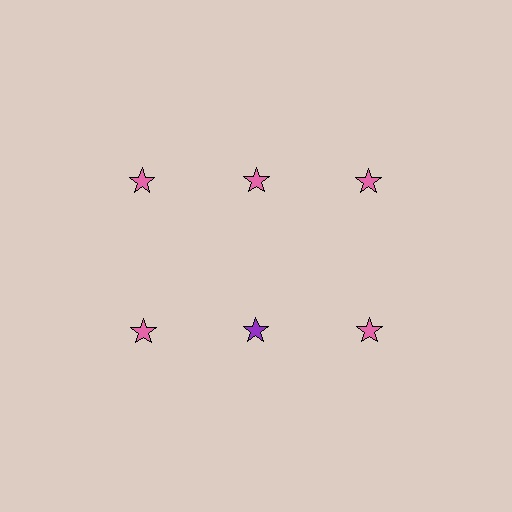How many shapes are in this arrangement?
There are 6 shapes arranged in a grid pattern.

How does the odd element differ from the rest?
It has a different color: purple instead of pink.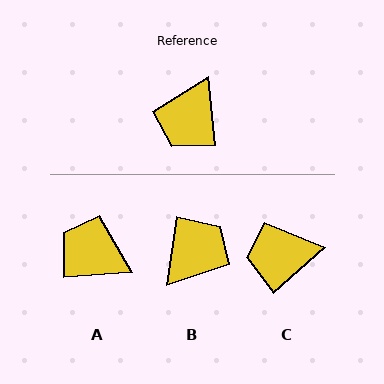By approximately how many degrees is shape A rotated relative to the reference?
Approximately 92 degrees clockwise.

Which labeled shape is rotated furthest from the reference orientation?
B, about 166 degrees away.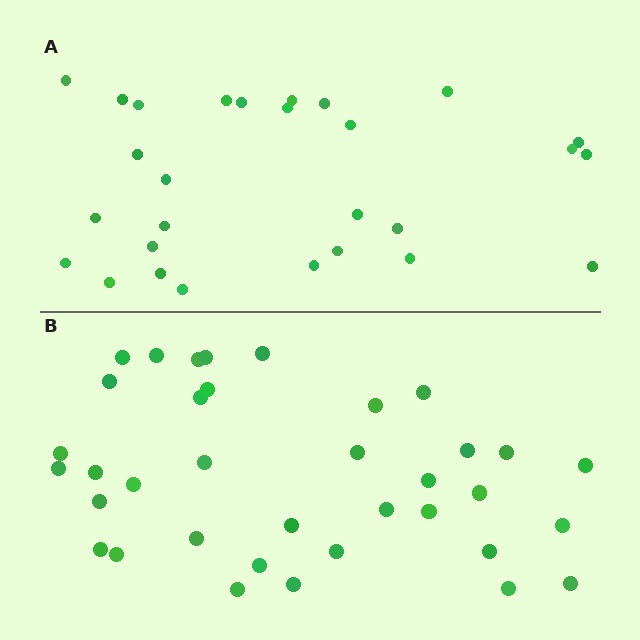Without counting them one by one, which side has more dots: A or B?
Region B (the bottom region) has more dots.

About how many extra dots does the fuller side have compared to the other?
Region B has roughly 8 or so more dots than region A.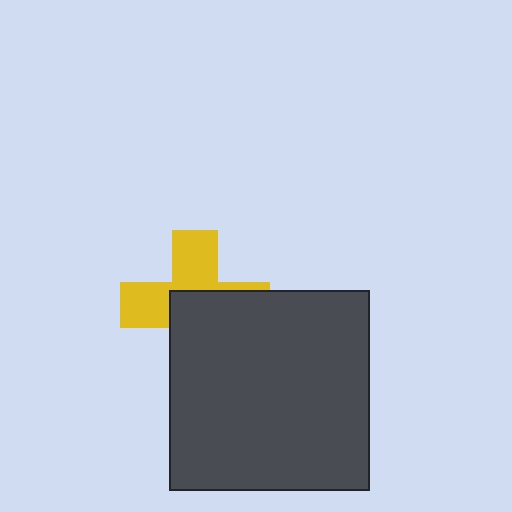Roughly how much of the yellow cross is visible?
About half of it is visible (roughly 47%).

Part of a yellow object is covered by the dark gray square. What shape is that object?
It is a cross.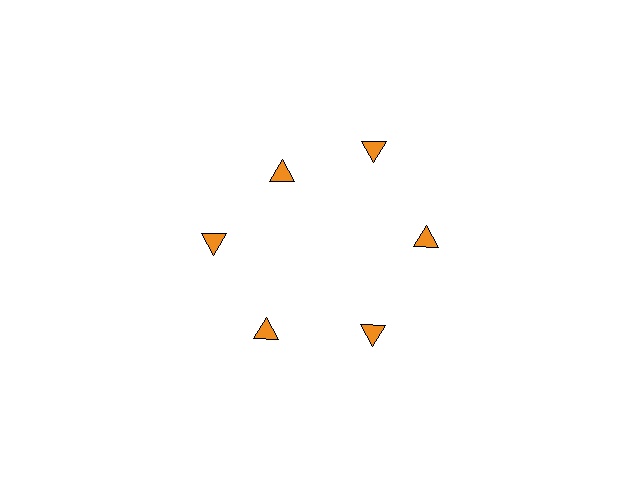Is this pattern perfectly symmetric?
No. The 6 orange triangles are arranged in a ring, but one element near the 11 o'clock position is pulled inward toward the center, breaking the 6-fold rotational symmetry.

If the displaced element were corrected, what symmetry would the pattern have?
It would have 6-fold rotational symmetry — the pattern would map onto itself every 60 degrees.